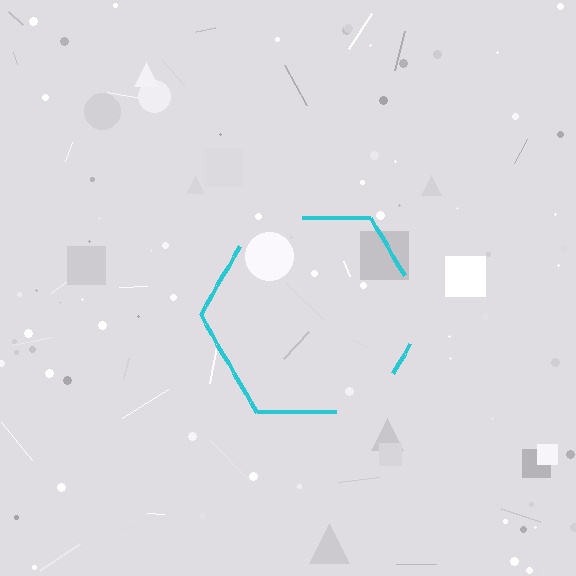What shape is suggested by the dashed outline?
The dashed outline suggests a hexagon.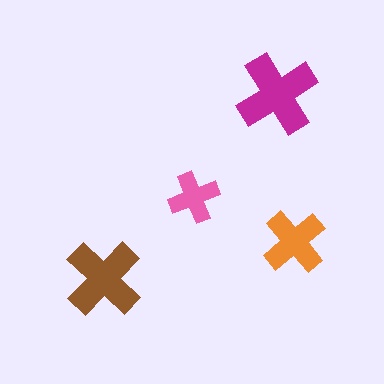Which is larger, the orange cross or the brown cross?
The brown one.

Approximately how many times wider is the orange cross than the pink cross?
About 1.5 times wider.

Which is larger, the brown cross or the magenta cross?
The magenta one.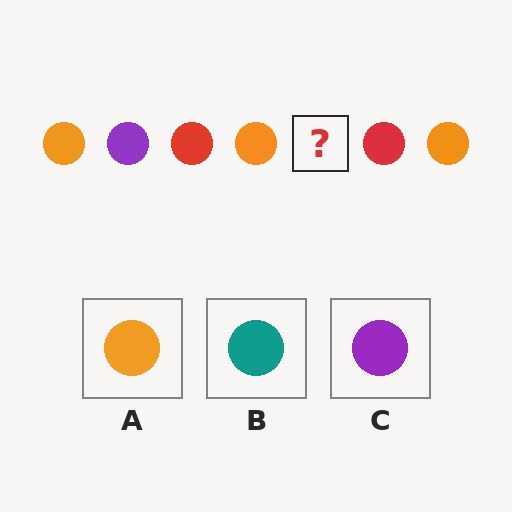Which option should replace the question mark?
Option C.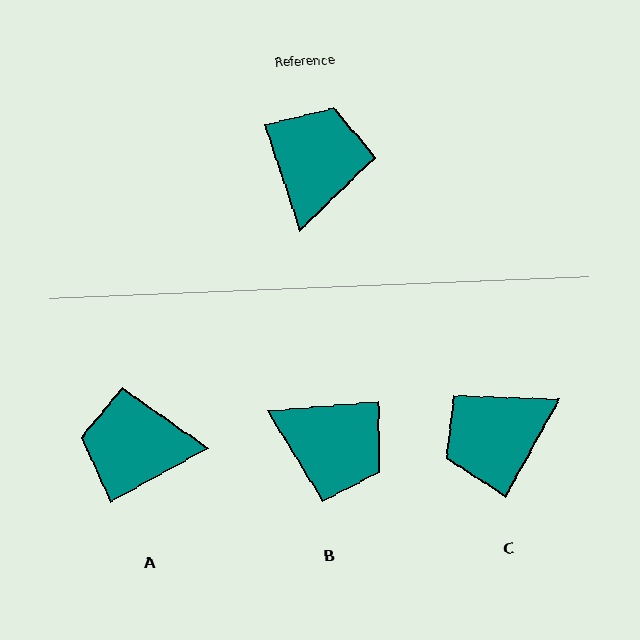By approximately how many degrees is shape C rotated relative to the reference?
Approximately 133 degrees counter-clockwise.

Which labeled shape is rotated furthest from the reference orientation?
C, about 133 degrees away.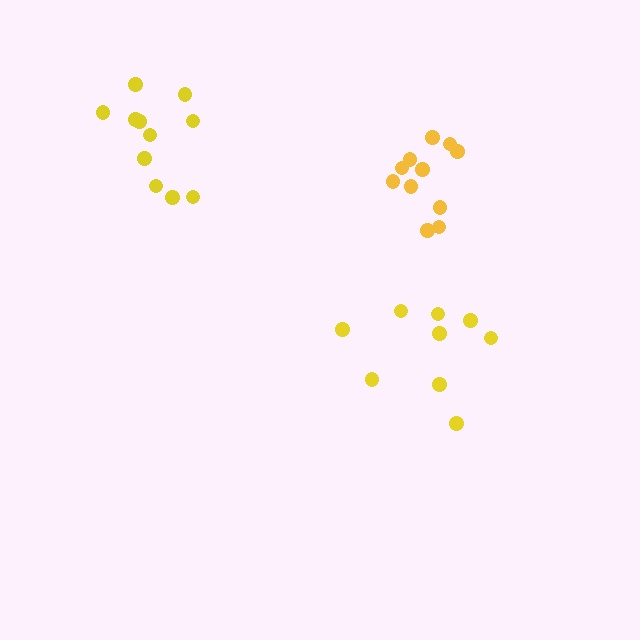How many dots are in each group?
Group 1: 9 dots, Group 2: 11 dots, Group 3: 11 dots (31 total).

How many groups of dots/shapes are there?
There are 3 groups.